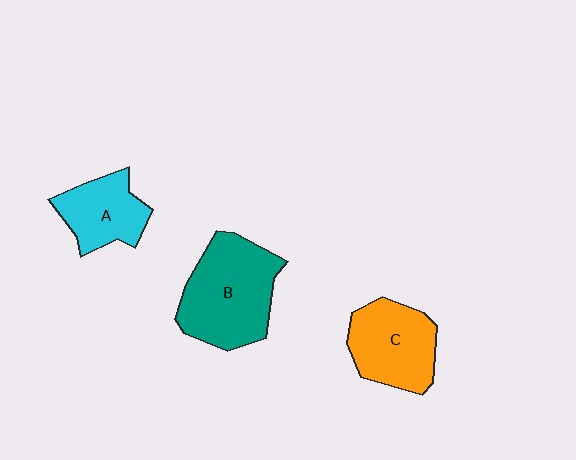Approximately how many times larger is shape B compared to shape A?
Approximately 1.7 times.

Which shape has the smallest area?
Shape A (cyan).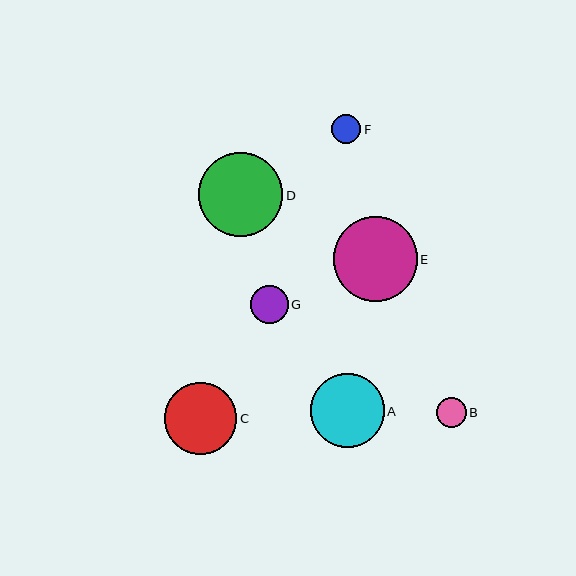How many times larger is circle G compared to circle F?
Circle G is approximately 1.3 times the size of circle F.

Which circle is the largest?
Circle D is the largest with a size of approximately 85 pixels.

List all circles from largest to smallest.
From largest to smallest: D, E, A, C, G, B, F.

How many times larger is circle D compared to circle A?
Circle D is approximately 1.2 times the size of circle A.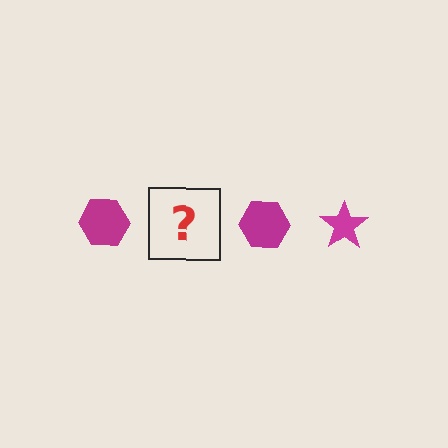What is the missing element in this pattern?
The missing element is a magenta star.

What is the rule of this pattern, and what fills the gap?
The rule is that the pattern cycles through hexagon, star shapes in magenta. The gap should be filled with a magenta star.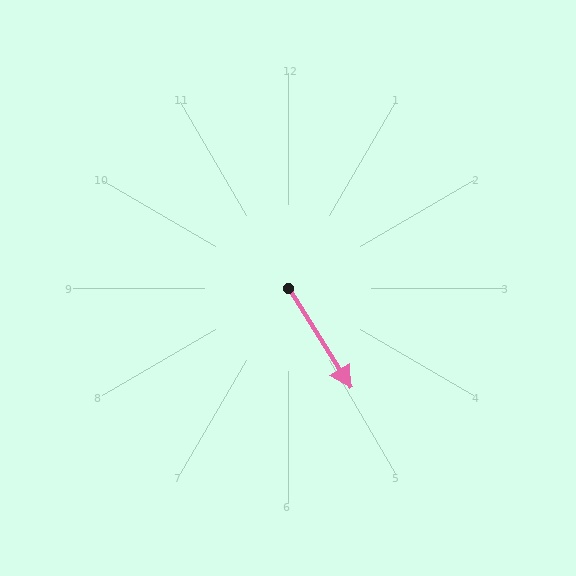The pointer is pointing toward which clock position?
Roughly 5 o'clock.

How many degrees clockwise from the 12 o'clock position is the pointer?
Approximately 148 degrees.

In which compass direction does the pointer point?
Southeast.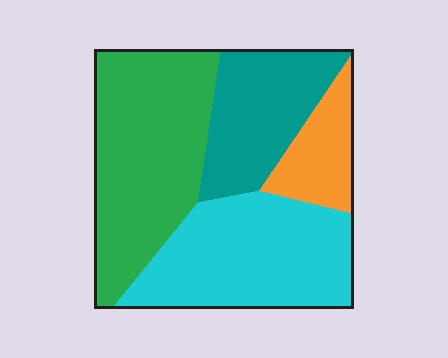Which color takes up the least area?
Orange, at roughly 10%.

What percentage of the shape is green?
Green takes up about three eighths (3/8) of the shape.